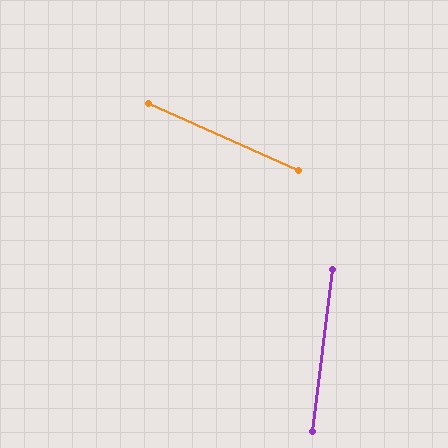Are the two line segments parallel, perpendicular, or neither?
Neither parallel nor perpendicular — they differ by about 73°.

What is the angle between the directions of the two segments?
Approximately 73 degrees.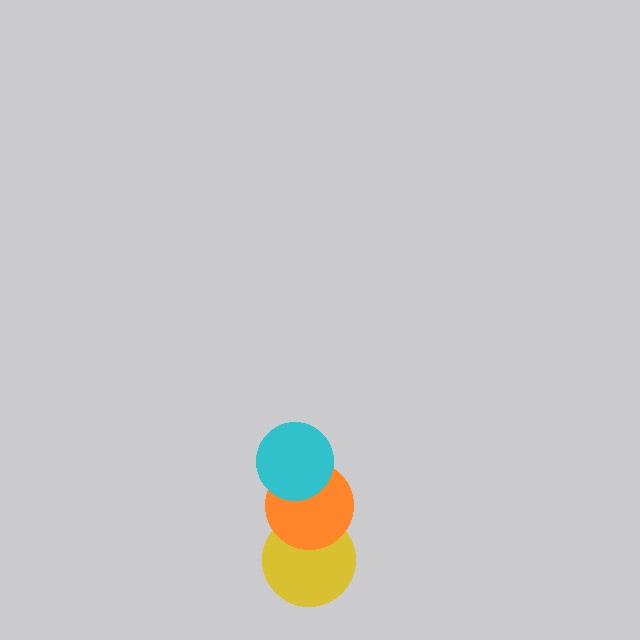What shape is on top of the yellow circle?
The orange circle is on top of the yellow circle.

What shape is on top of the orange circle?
The cyan circle is on top of the orange circle.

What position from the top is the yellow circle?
The yellow circle is 3rd from the top.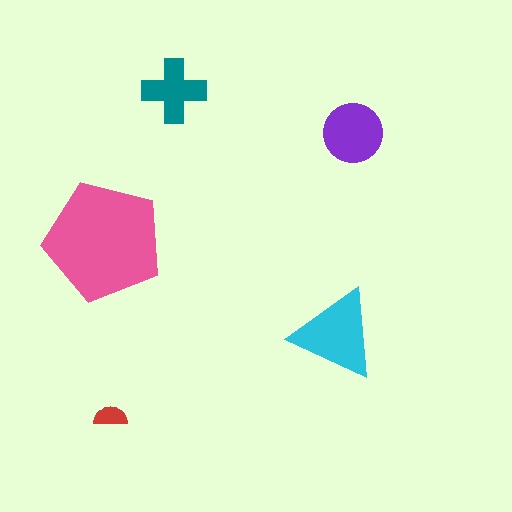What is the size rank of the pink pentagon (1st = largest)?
1st.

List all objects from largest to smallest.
The pink pentagon, the cyan triangle, the purple circle, the teal cross, the red semicircle.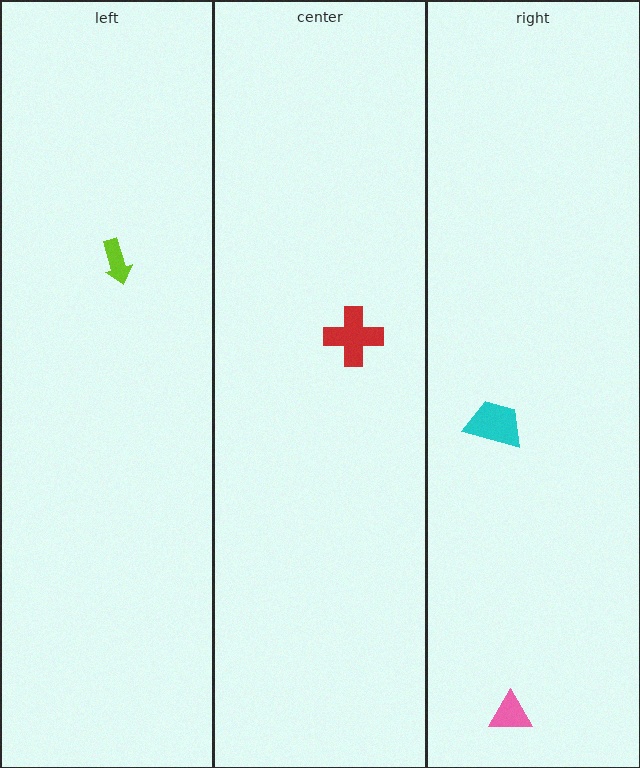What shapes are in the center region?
The red cross.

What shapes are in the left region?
The lime arrow.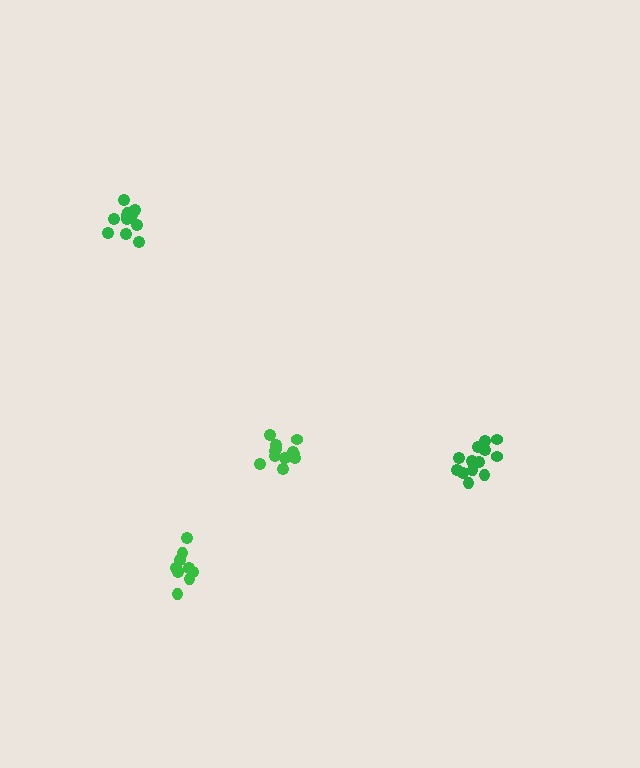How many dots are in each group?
Group 1: 13 dots, Group 2: 14 dots, Group 3: 9 dots, Group 4: 12 dots (48 total).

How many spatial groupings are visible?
There are 4 spatial groupings.